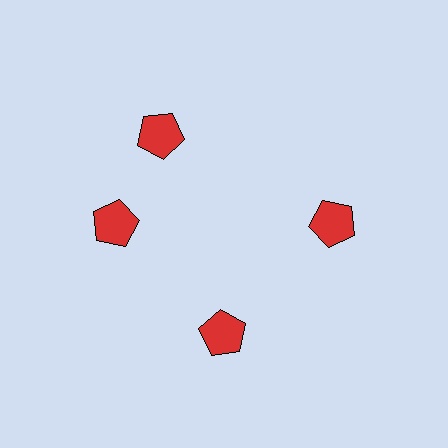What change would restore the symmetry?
The symmetry would be restored by rotating it back into even spacing with its neighbors so that all 4 pentagons sit at equal angles and equal distance from the center.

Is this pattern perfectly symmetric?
No. The 4 red pentagons are arranged in a ring, but one element near the 12 o'clock position is rotated out of alignment along the ring, breaking the 4-fold rotational symmetry.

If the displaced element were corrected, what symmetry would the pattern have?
It would have 4-fold rotational symmetry — the pattern would map onto itself every 90 degrees.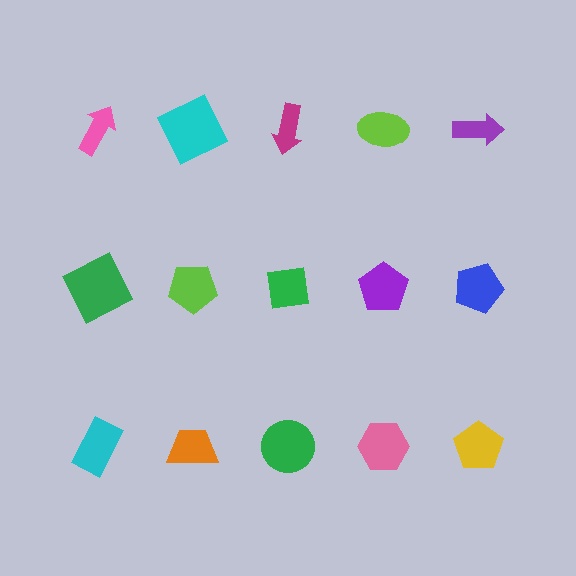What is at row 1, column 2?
A cyan square.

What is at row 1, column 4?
A lime ellipse.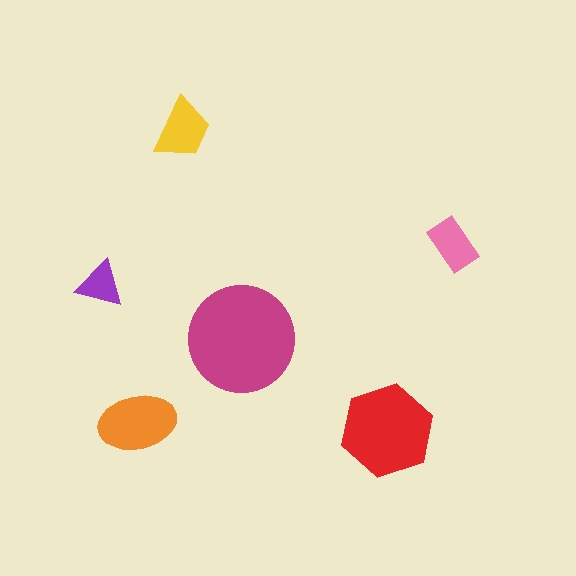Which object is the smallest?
The purple triangle.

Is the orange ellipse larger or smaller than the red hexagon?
Smaller.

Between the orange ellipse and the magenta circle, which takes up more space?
The magenta circle.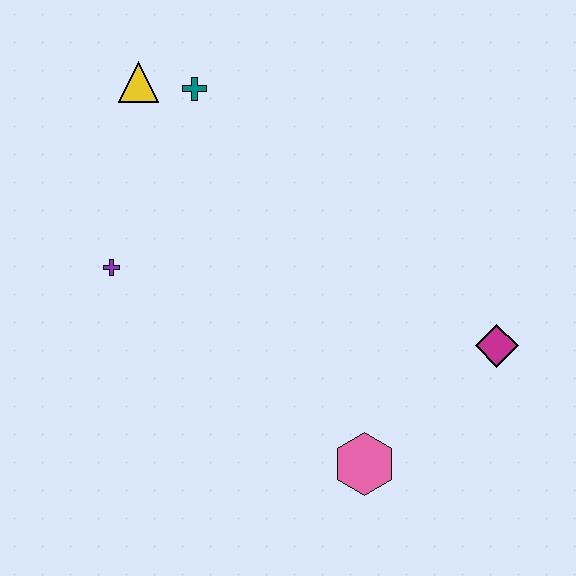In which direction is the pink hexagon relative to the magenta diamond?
The pink hexagon is to the left of the magenta diamond.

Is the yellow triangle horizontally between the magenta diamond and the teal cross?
No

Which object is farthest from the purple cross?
The magenta diamond is farthest from the purple cross.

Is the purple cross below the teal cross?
Yes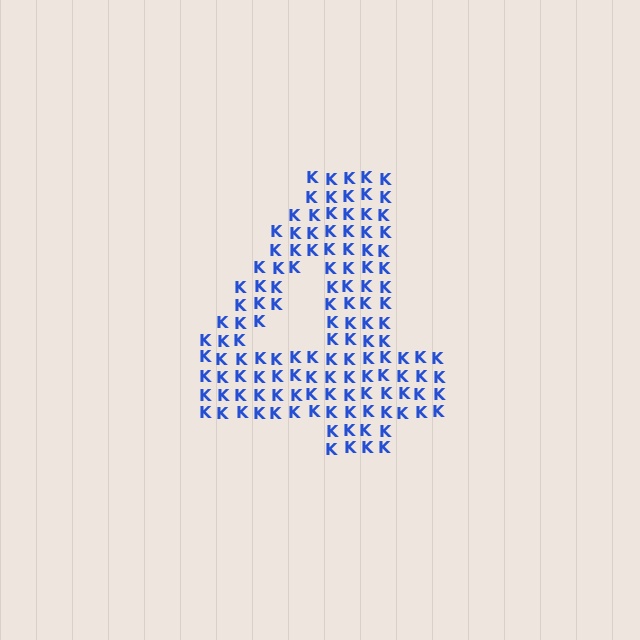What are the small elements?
The small elements are letter K's.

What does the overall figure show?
The overall figure shows the digit 4.